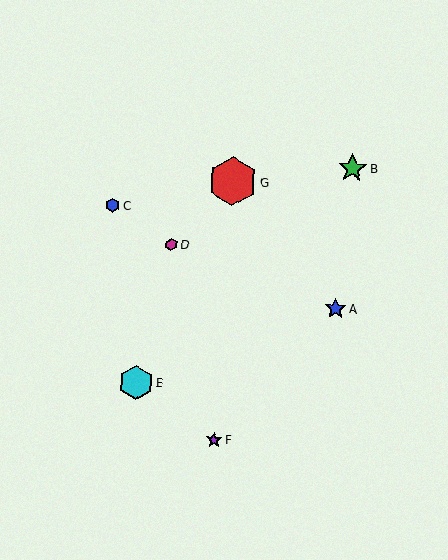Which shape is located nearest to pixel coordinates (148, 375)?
The cyan hexagon (labeled E) at (136, 383) is nearest to that location.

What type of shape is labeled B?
Shape B is a green star.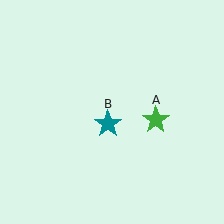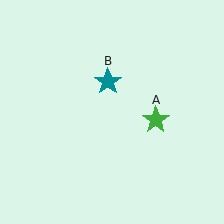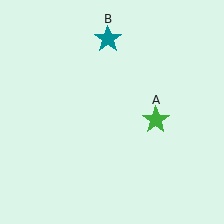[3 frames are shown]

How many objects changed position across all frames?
1 object changed position: teal star (object B).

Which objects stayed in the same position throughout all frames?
Green star (object A) remained stationary.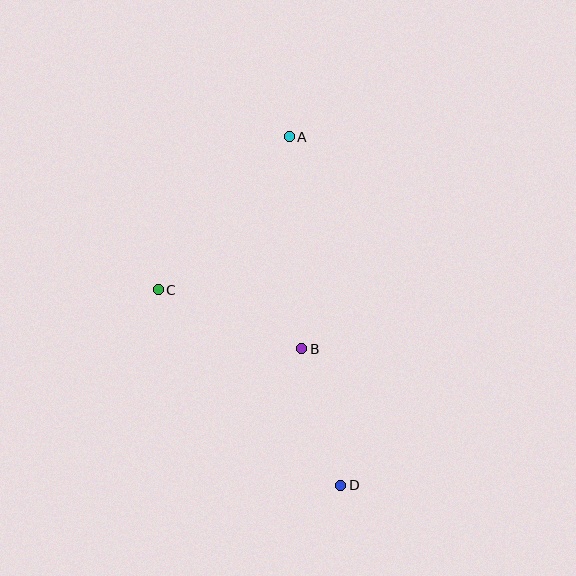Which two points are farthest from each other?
Points A and D are farthest from each other.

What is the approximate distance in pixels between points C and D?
The distance between C and D is approximately 267 pixels.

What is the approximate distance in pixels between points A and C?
The distance between A and C is approximately 202 pixels.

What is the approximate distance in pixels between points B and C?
The distance between B and C is approximately 155 pixels.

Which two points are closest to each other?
Points B and D are closest to each other.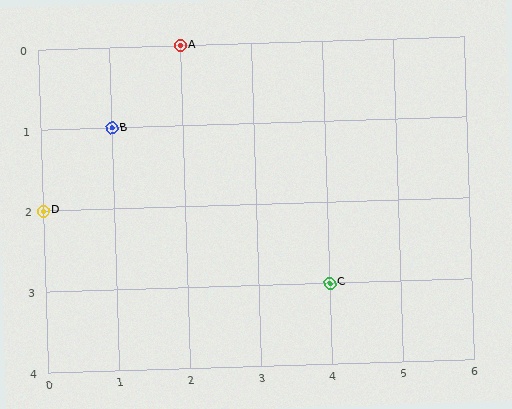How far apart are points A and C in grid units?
Points A and C are 2 columns and 3 rows apart (about 3.6 grid units diagonally).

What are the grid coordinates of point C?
Point C is at grid coordinates (4, 3).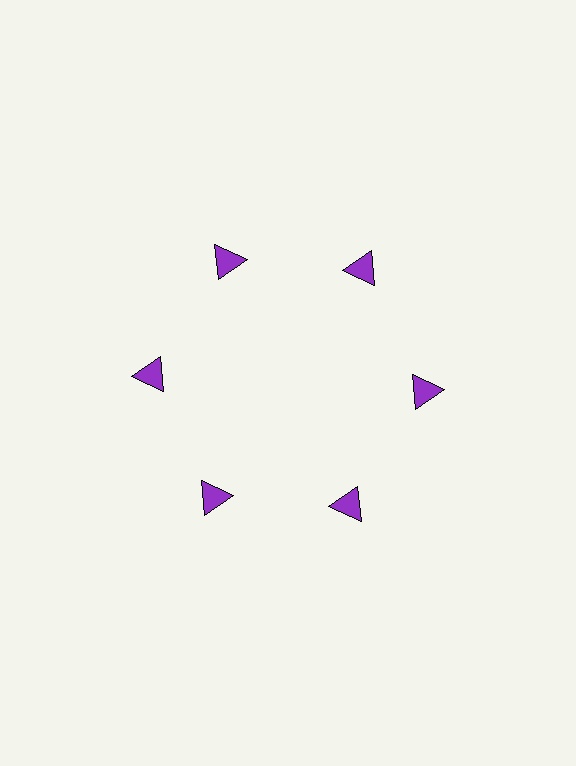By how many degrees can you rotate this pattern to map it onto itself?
The pattern maps onto itself every 60 degrees of rotation.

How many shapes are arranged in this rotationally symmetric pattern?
There are 6 shapes, arranged in 6 groups of 1.